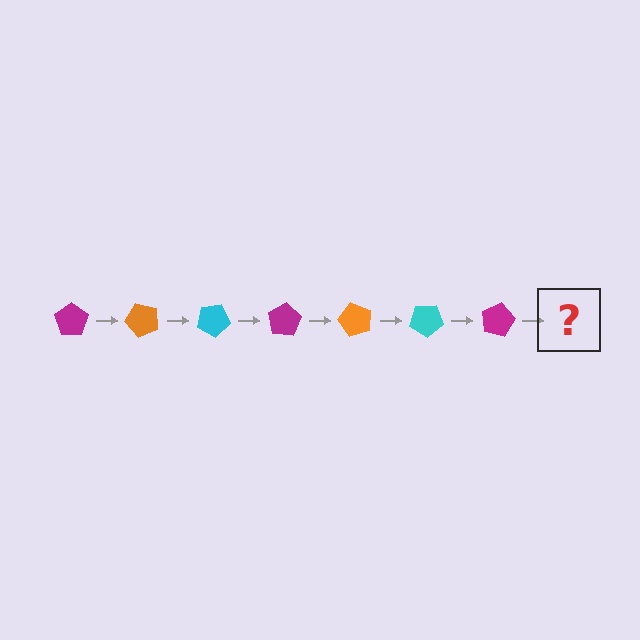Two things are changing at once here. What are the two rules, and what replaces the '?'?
The two rules are that it rotates 50 degrees each step and the color cycles through magenta, orange, and cyan. The '?' should be an orange pentagon, rotated 350 degrees from the start.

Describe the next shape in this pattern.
It should be an orange pentagon, rotated 350 degrees from the start.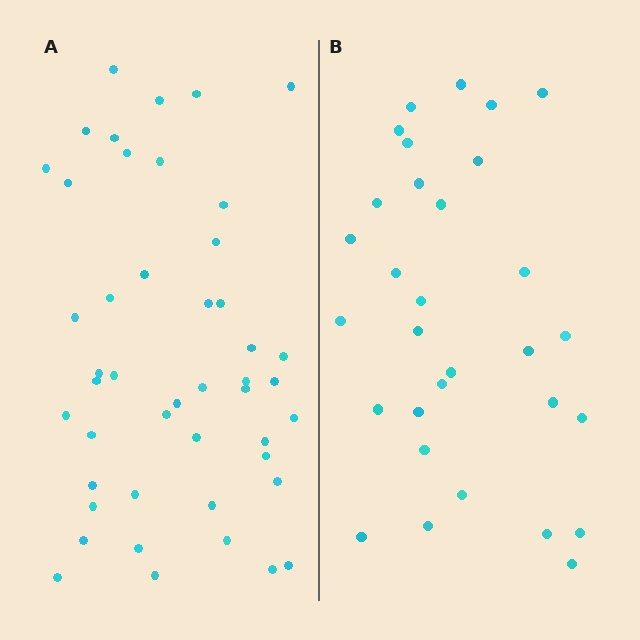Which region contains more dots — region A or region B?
Region A (the left region) has more dots.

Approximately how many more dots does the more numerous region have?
Region A has approximately 15 more dots than region B.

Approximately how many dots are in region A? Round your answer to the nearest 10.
About 50 dots. (The exact count is 46, which rounds to 50.)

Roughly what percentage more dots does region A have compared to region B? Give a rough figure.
About 50% more.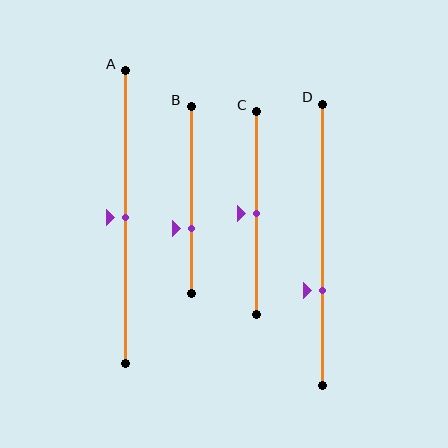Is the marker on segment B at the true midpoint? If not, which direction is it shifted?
No, the marker on segment B is shifted downward by about 15% of the segment length.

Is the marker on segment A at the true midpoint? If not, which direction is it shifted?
Yes, the marker on segment A is at the true midpoint.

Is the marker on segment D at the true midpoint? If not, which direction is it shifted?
No, the marker on segment D is shifted downward by about 16% of the segment length.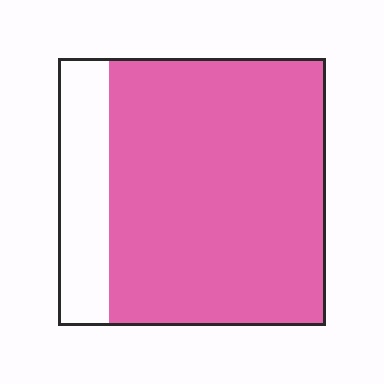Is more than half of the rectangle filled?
Yes.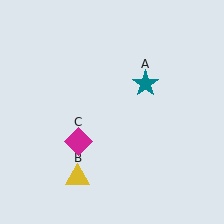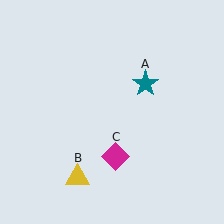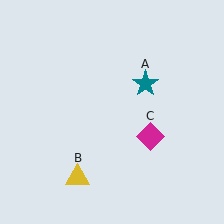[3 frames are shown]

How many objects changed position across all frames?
1 object changed position: magenta diamond (object C).